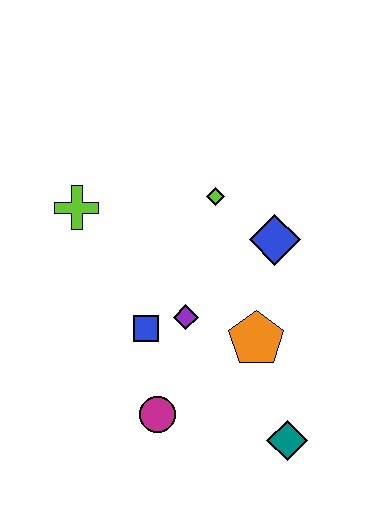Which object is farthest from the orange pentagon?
The lime cross is farthest from the orange pentagon.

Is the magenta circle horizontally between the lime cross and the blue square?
No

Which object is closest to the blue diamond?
The lime diamond is closest to the blue diamond.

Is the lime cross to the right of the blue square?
No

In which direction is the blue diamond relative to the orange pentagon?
The blue diamond is above the orange pentagon.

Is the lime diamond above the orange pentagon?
Yes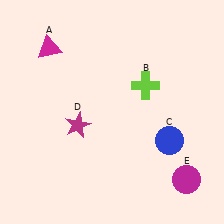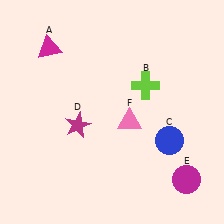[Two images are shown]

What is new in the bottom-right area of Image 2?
A pink triangle (F) was added in the bottom-right area of Image 2.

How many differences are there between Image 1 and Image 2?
There is 1 difference between the two images.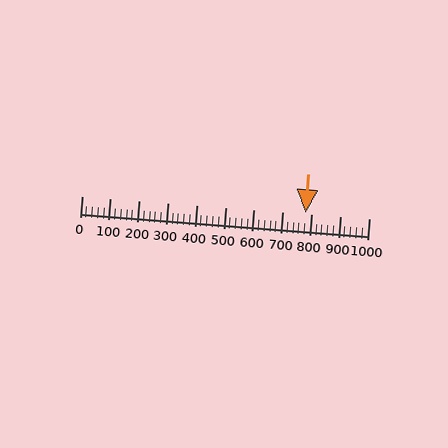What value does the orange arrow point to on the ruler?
The orange arrow points to approximately 780.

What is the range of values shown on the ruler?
The ruler shows values from 0 to 1000.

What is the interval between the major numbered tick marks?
The major tick marks are spaced 100 units apart.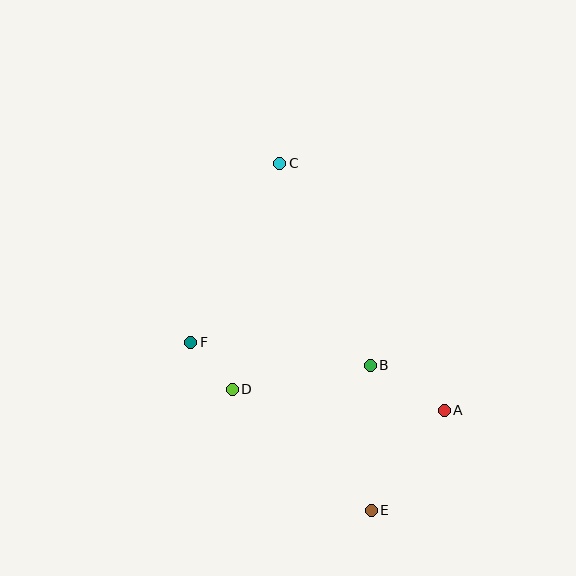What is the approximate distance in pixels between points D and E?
The distance between D and E is approximately 185 pixels.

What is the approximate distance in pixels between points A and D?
The distance between A and D is approximately 213 pixels.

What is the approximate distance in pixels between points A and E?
The distance between A and E is approximately 124 pixels.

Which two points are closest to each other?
Points D and F are closest to each other.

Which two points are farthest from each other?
Points C and E are farthest from each other.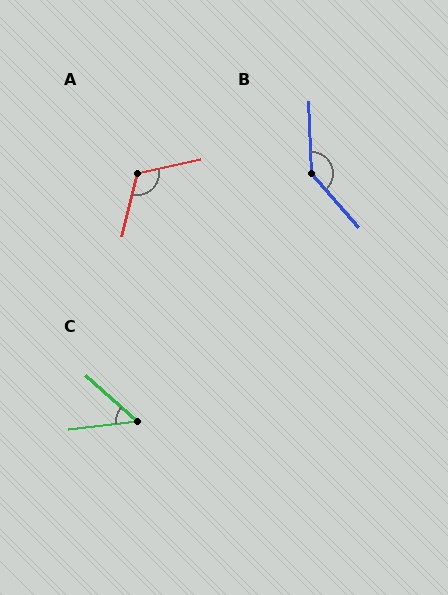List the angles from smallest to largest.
C (49°), A (117°), B (140°).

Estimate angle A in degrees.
Approximately 117 degrees.